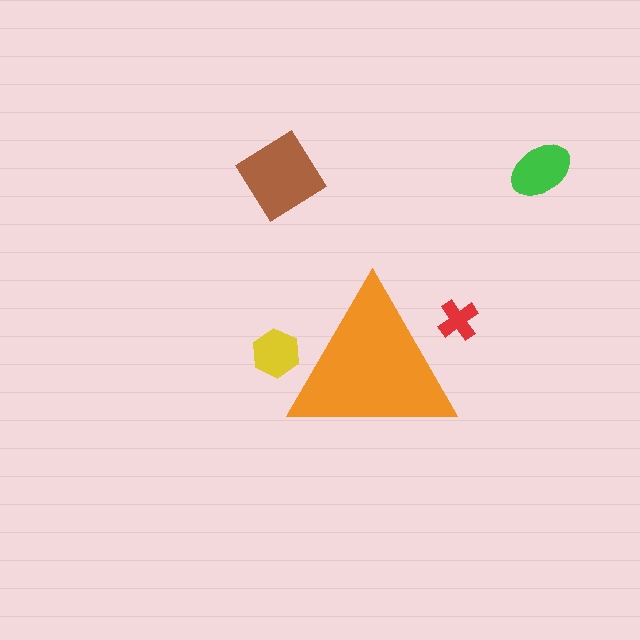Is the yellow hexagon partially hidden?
Yes, the yellow hexagon is partially hidden behind the orange triangle.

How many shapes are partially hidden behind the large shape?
2 shapes are partially hidden.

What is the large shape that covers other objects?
An orange triangle.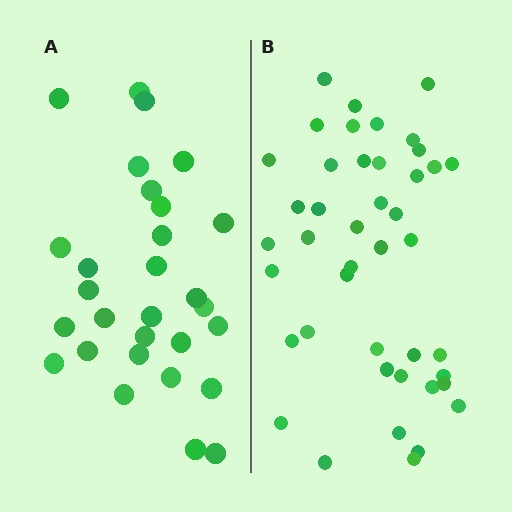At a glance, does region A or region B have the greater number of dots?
Region B (the right region) has more dots.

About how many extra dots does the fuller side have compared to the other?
Region B has approximately 15 more dots than region A.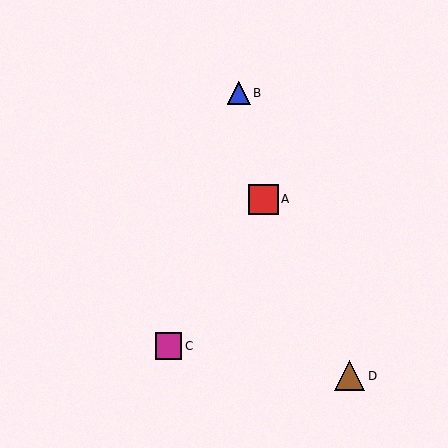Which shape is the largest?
The brown triangle (labeled D) is the largest.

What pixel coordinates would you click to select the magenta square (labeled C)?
Click at (168, 346) to select the magenta square C.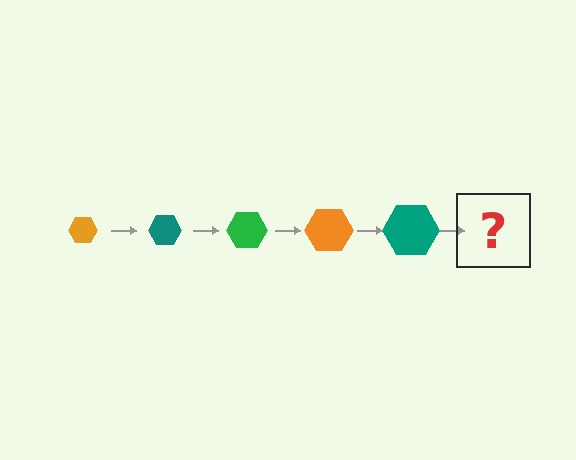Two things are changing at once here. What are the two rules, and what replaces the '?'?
The two rules are that the hexagon grows larger each step and the color cycles through orange, teal, and green. The '?' should be a green hexagon, larger than the previous one.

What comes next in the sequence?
The next element should be a green hexagon, larger than the previous one.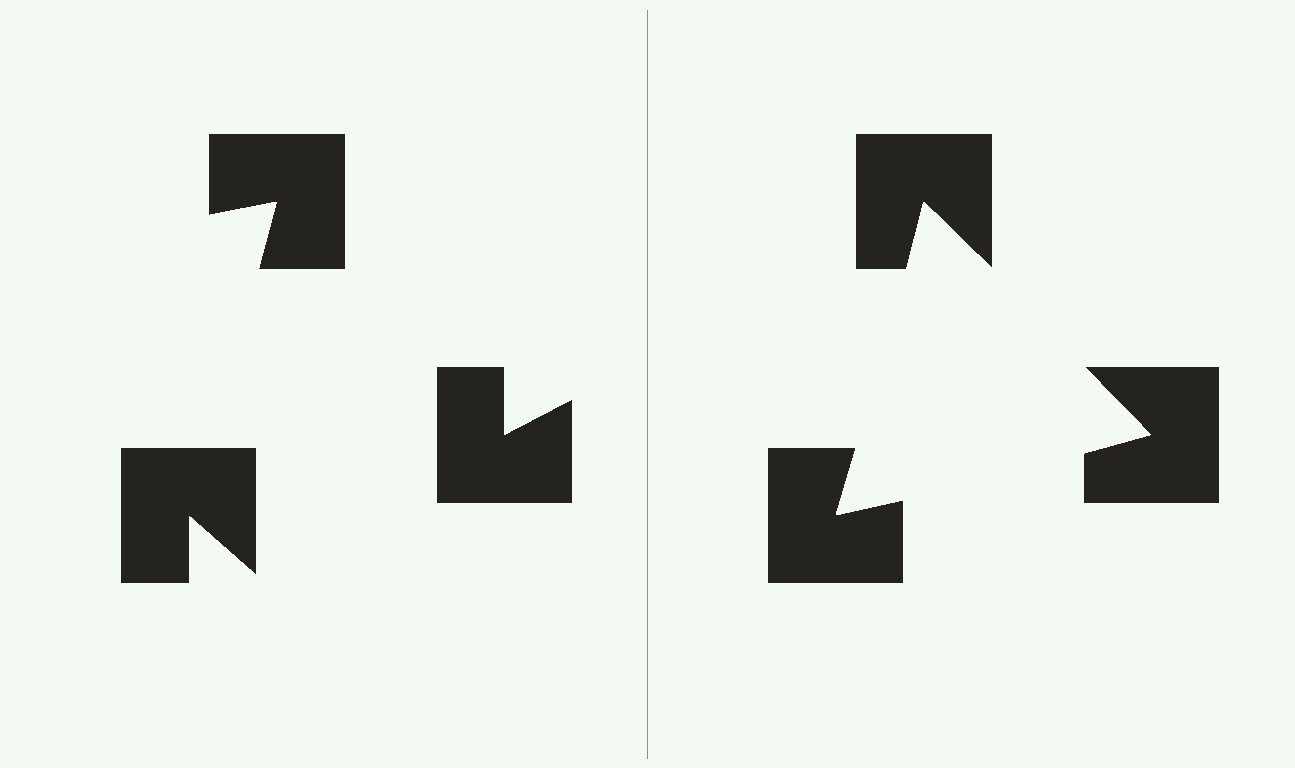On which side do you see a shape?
An illusory triangle appears on the right side. On the left side the wedge cuts are rotated, so no coherent shape forms.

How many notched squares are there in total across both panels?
6 — 3 on each side.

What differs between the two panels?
The notched squares are positioned identically on both sides; only the wedge orientations differ. On the right they align to a triangle; on the left they are misaligned.